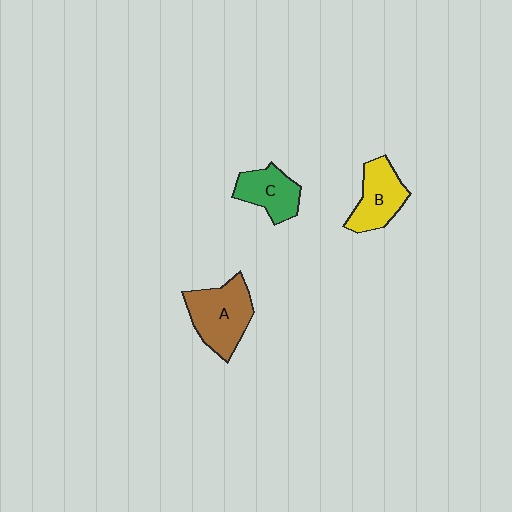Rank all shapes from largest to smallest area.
From largest to smallest: A (brown), B (yellow), C (green).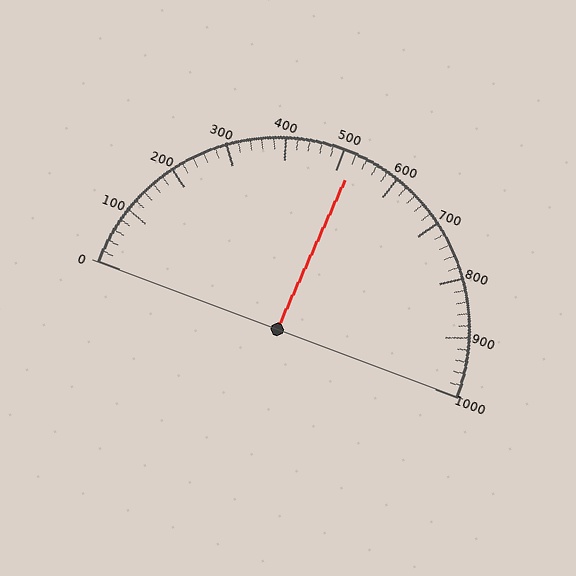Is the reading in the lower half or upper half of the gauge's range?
The reading is in the upper half of the range (0 to 1000).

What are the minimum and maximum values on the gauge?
The gauge ranges from 0 to 1000.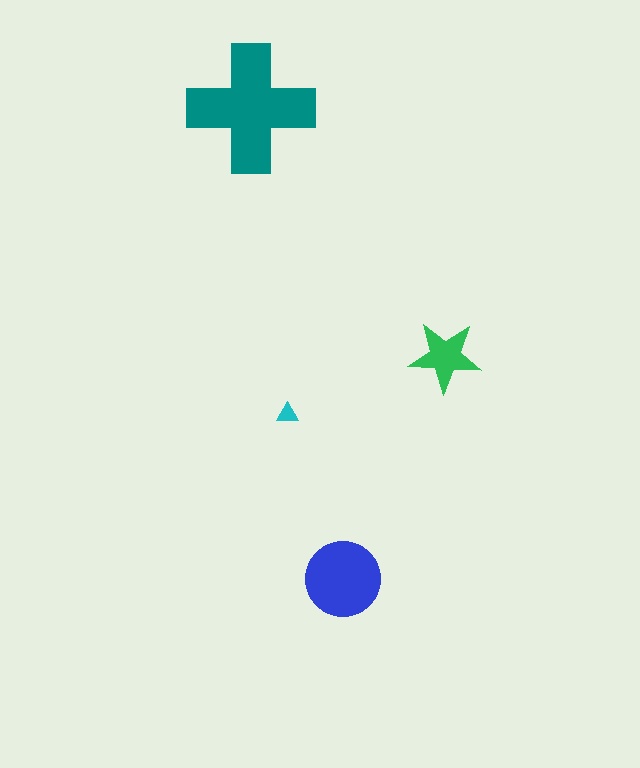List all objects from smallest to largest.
The cyan triangle, the green star, the blue circle, the teal cross.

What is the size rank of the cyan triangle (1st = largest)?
4th.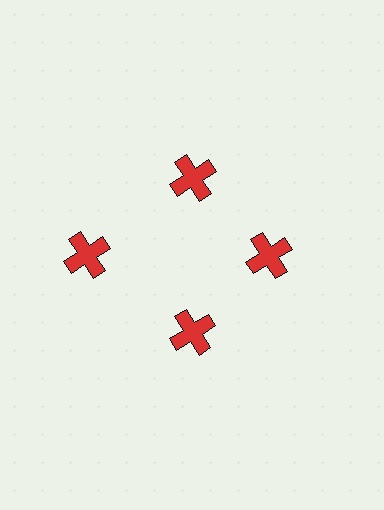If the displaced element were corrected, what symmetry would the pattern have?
It would have 4-fold rotational symmetry — the pattern would map onto itself every 90 degrees.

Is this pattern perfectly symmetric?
No. The 4 red crosses are arranged in a ring, but one element near the 9 o'clock position is pushed outward from the center, breaking the 4-fold rotational symmetry.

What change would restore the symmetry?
The symmetry would be restored by moving it inward, back onto the ring so that all 4 crosses sit at equal angles and equal distance from the center.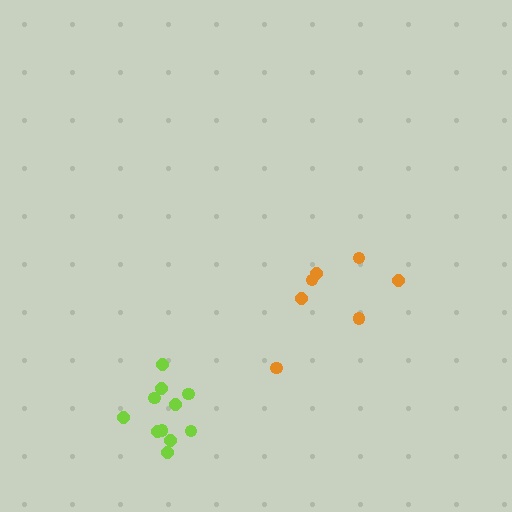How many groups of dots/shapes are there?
There are 2 groups.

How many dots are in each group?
Group 1: 11 dots, Group 2: 7 dots (18 total).